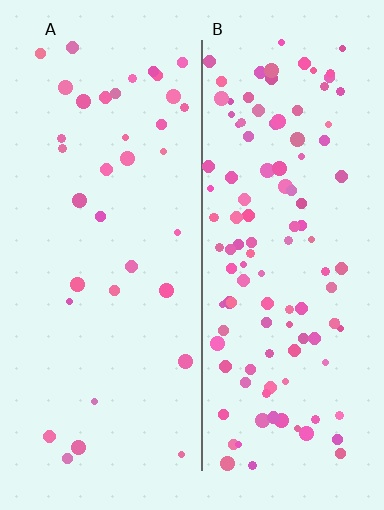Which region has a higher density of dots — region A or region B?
B (the right).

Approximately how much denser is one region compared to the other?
Approximately 3.4× — region B over region A.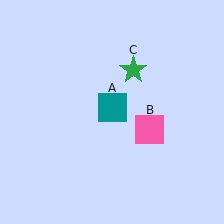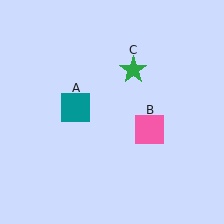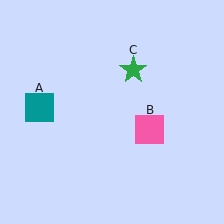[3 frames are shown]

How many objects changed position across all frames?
1 object changed position: teal square (object A).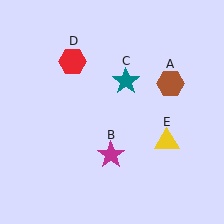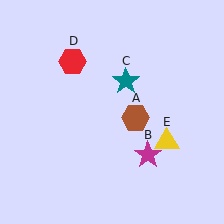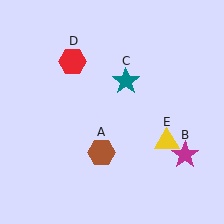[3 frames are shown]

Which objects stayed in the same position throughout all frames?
Teal star (object C) and red hexagon (object D) and yellow triangle (object E) remained stationary.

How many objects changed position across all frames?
2 objects changed position: brown hexagon (object A), magenta star (object B).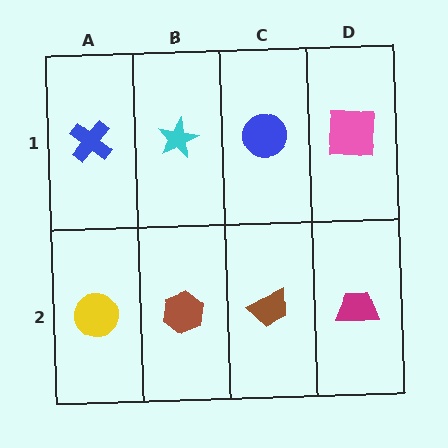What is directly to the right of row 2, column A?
A brown hexagon.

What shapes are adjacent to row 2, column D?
A pink square (row 1, column D), a brown trapezoid (row 2, column C).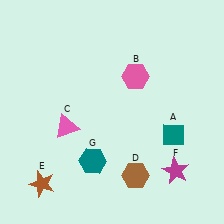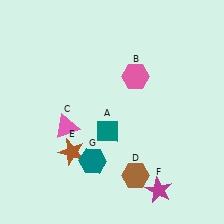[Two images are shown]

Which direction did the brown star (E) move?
The brown star (E) moved up.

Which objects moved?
The objects that moved are: the teal diamond (A), the brown star (E), the magenta star (F).